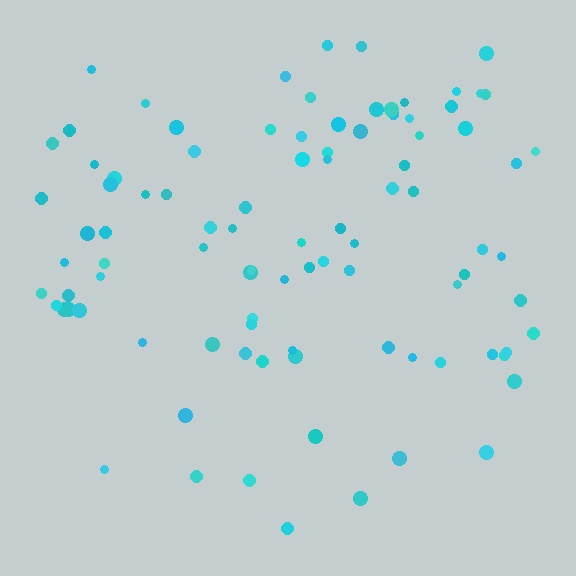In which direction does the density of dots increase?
From bottom to top, with the top side densest.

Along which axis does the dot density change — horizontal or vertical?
Vertical.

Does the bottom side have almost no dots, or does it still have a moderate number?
Still a moderate number, just noticeably fewer than the top.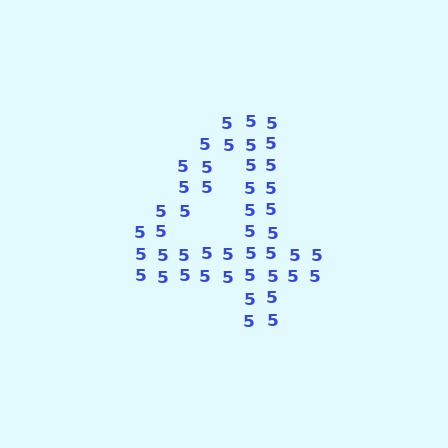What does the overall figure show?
The overall figure shows the digit 4.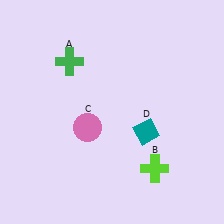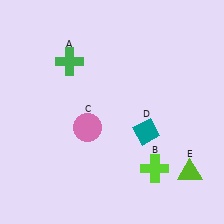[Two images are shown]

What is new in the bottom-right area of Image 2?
A lime triangle (E) was added in the bottom-right area of Image 2.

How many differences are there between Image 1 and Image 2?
There is 1 difference between the two images.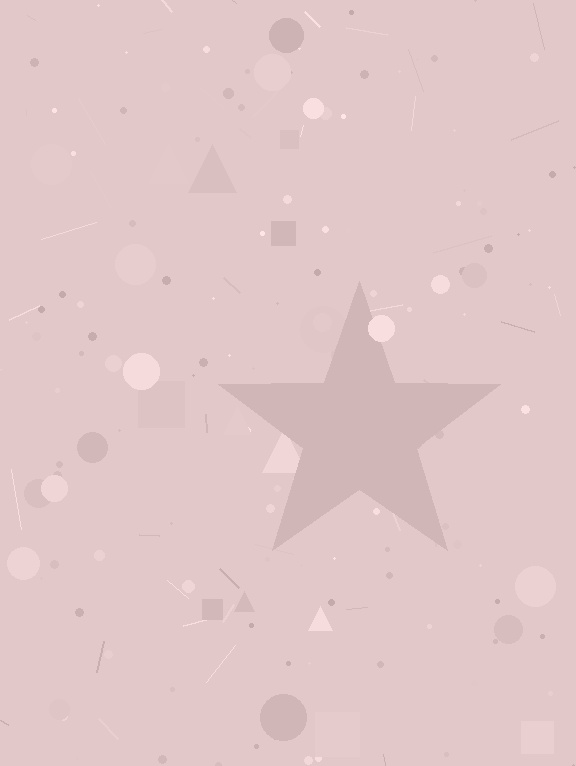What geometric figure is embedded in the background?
A star is embedded in the background.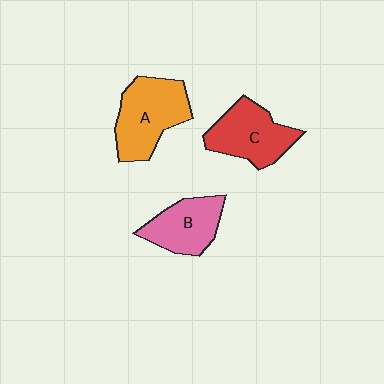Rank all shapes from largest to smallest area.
From largest to smallest: A (orange), C (red), B (pink).